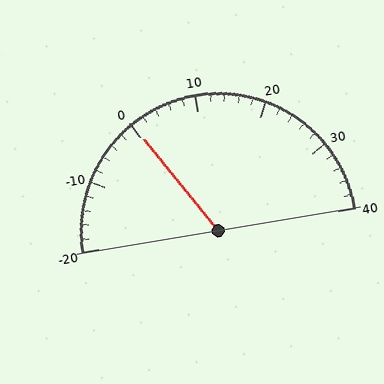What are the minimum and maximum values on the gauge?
The gauge ranges from -20 to 40.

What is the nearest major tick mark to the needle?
The nearest major tick mark is 0.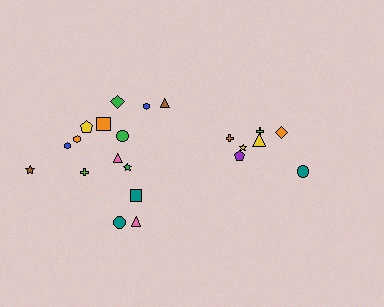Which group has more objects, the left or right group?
The left group.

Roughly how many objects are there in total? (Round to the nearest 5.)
Roughly 20 objects in total.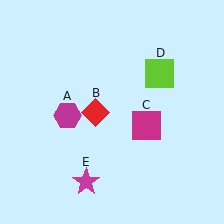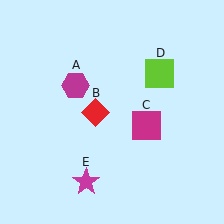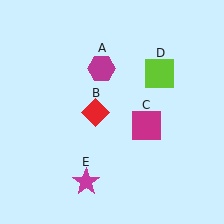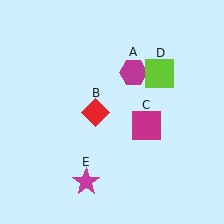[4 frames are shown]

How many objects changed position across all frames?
1 object changed position: magenta hexagon (object A).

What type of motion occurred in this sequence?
The magenta hexagon (object A) rotated clockwise around the center of the scene.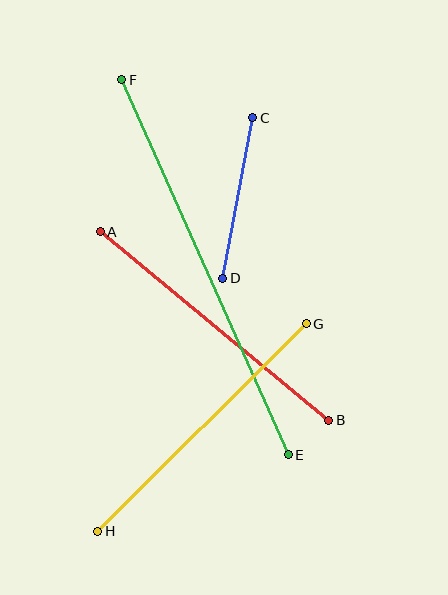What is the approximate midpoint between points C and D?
The midpoint is at approximately (238, 198) pixels.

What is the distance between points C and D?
The distance is approximately 164 pixels.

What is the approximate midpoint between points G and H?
The midpoint is at approximately (202, 428) pixels.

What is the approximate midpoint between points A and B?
The midpoint is at approximately (215, 326) pixels.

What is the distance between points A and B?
The distance is approximately 296 pixels.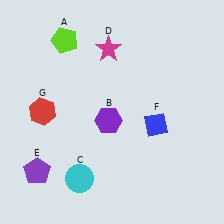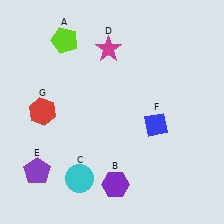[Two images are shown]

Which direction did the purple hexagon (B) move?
The purple hexagon (B) moved down.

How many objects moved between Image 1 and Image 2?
1 object moved between the two images.